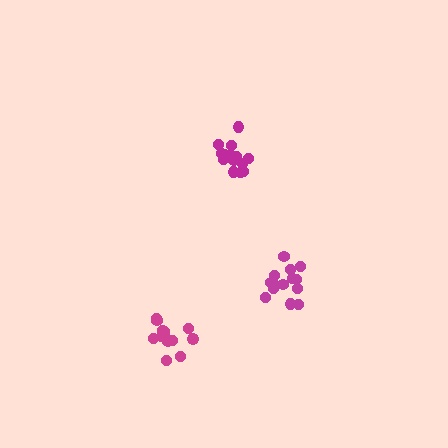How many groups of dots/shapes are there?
There are 3 groups.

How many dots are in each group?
Group 1: 13 dots, Group 2: 14 dots, Group 3: 14 dots (41 total).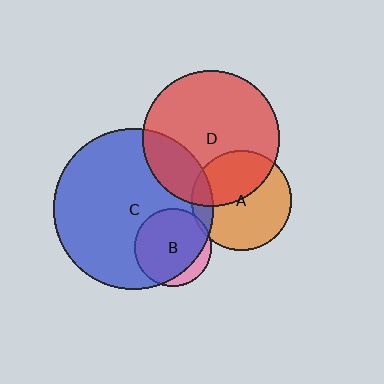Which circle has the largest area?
Circle C (blue).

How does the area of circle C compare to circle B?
Approximately 4.3 times.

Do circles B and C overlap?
Yes.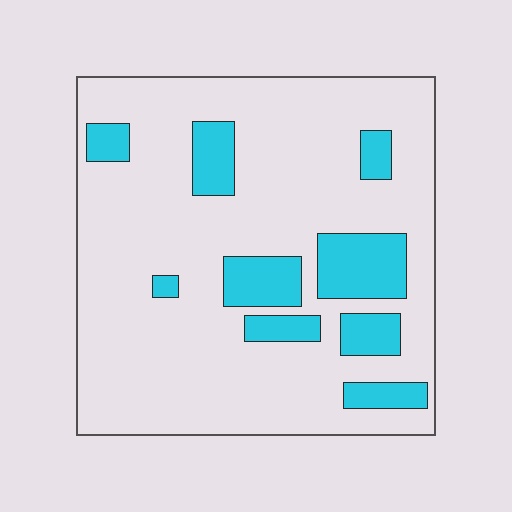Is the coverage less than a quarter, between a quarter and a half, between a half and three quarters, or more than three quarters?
Less than a quarter.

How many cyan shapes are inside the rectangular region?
9.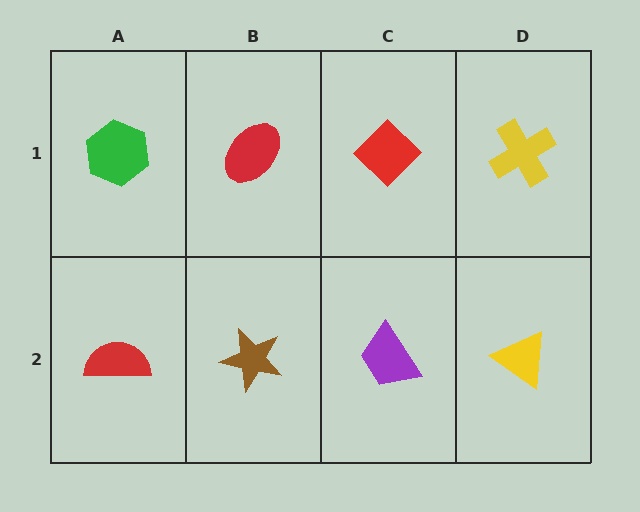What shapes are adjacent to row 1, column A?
A red semicircle (row 2, column A), a red ellipse (row 1, column B).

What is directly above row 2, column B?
A red ellipse.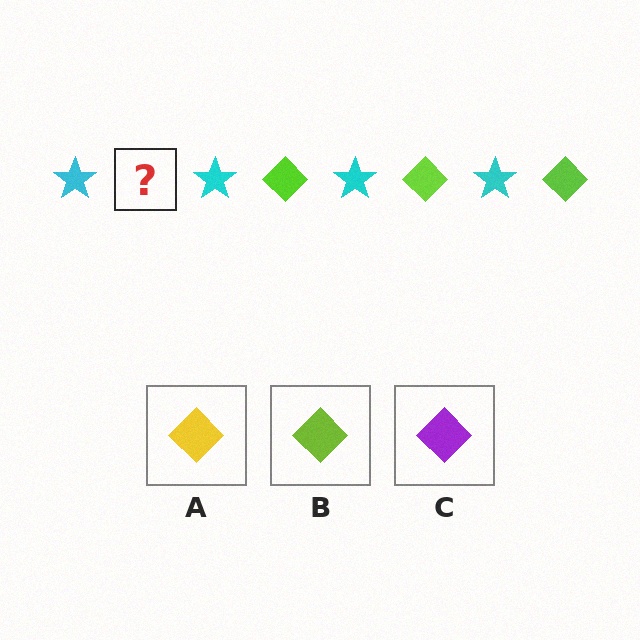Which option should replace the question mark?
Option B.